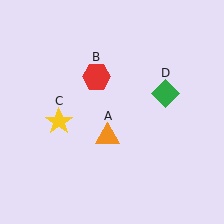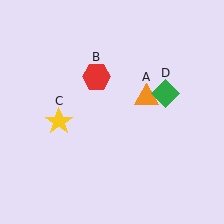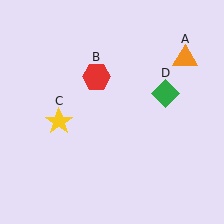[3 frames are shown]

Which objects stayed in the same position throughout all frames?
Red hexagon (object B) and yellow star (object C) and green diamond (object D) remained stationary.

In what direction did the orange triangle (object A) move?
The orange triangle (object A) moved up and to the right.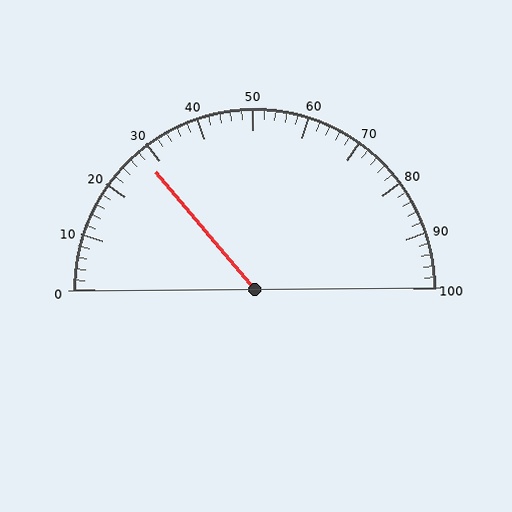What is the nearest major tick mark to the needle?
The nearest major tick mark is 30.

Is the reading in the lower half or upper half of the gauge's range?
The reading is in the lower half of the range (0 to 100).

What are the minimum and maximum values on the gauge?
The gauge ranges from 0 to 100.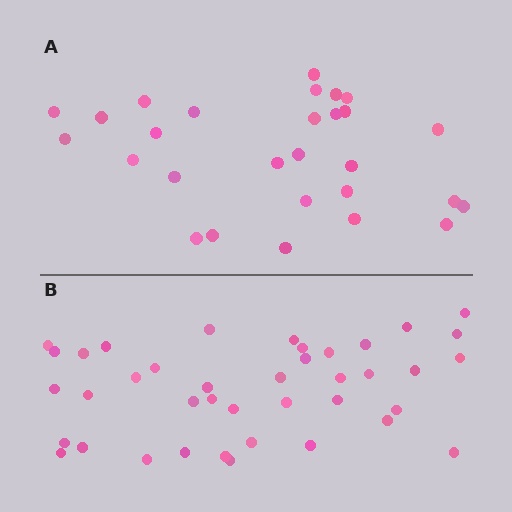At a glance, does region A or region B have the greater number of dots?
Region B (the bottom region) has more dots.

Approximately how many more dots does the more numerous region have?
Region B has roughly 12 or so more dots than region A.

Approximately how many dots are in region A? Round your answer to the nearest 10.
About 30 dots. (The exact count is 28, which rounds to 30.)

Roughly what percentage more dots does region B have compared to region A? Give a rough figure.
About 45% more.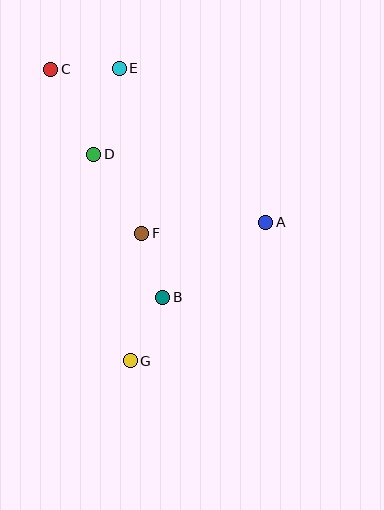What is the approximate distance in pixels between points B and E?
The distance between B and E is approximately 233 pixels.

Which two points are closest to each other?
Points B and F are closest to each other.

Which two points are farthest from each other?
Points C and G are farthest from each other.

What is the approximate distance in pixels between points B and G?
The distance between B and G is approximately 71 pixels.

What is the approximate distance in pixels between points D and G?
The distance between D and G is approximately 210 pixels.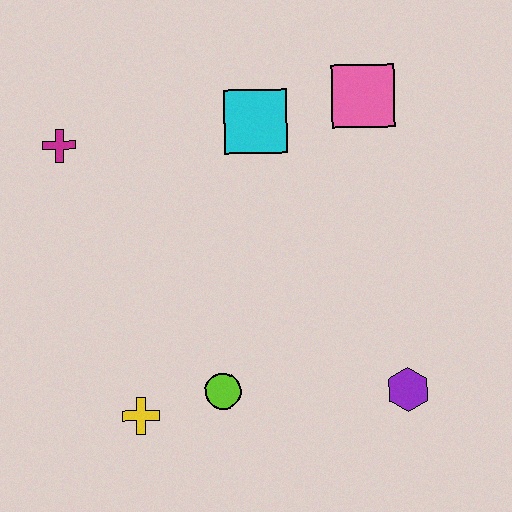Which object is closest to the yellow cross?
The lime circle is closest to the yellow cross.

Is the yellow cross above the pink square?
No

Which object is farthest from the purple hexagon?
The magenta cross is farthest from the purple hexagon.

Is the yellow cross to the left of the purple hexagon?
Yes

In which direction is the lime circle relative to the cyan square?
The lime circle is below the cyan square.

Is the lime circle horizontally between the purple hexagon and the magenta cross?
Yes